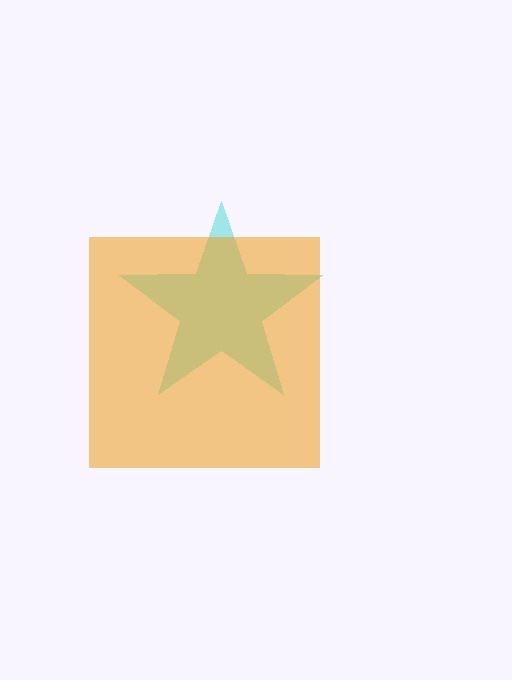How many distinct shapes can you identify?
There are 2 distinct shapes: a cyan star, an orange square.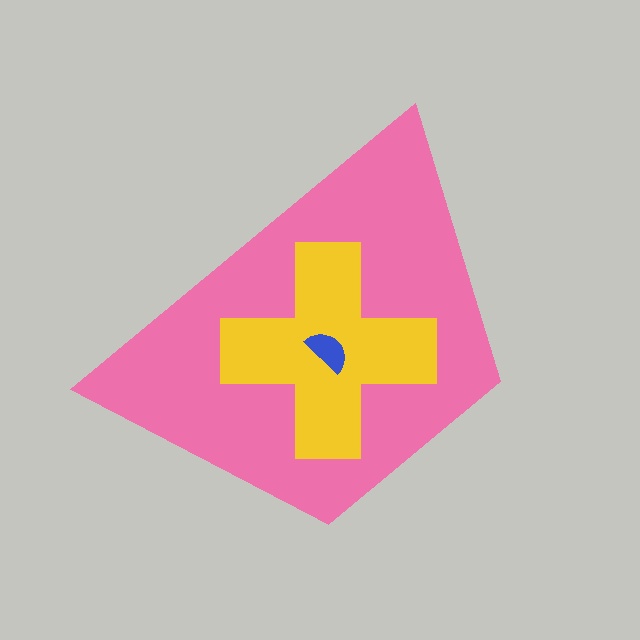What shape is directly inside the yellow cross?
The blue semicircle.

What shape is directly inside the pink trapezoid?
The yellow cross.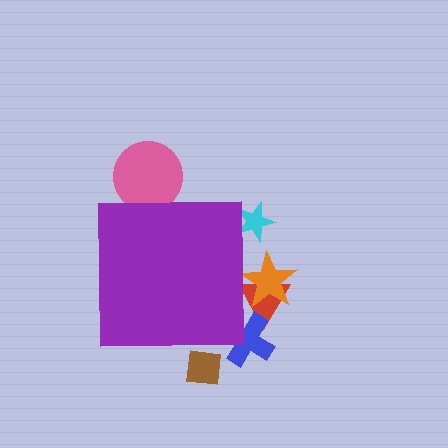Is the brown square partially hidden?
Yes, the brown square is partially hidden behind the purple square.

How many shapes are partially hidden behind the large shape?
6 shapes are partially hidden.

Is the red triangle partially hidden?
Yes, the red triangle is partially hidden behind the purple square.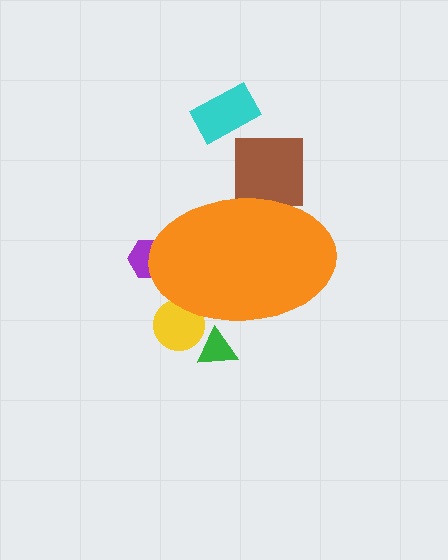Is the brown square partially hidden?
Yes, the brown square is partially hidden behind the orange ellipse.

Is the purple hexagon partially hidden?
Yes, the purple hexagon is partially hidden behind the orange ellipse.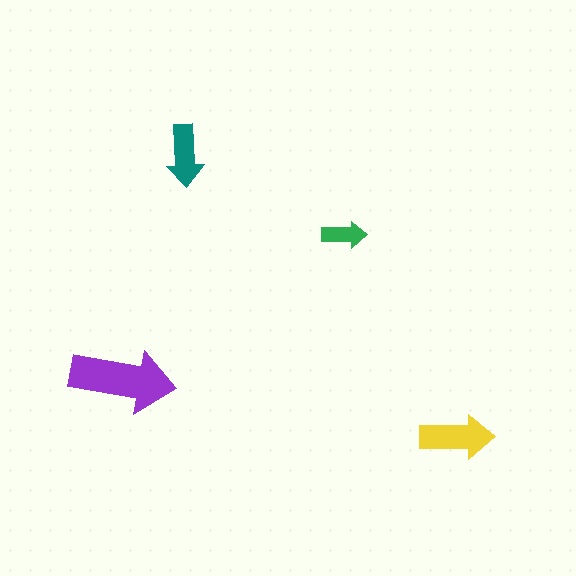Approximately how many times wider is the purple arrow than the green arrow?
About 2.5 times wider.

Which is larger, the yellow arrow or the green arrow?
The yellow one.